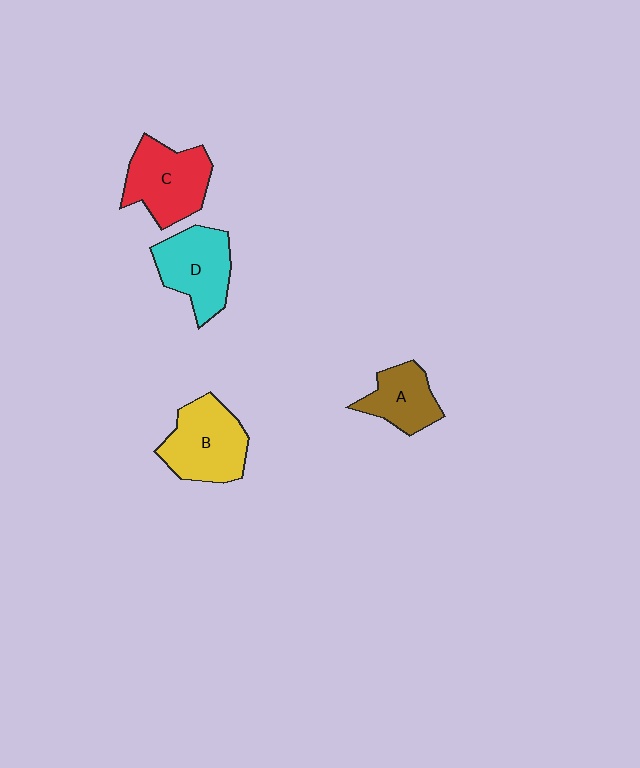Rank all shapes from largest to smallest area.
From largest to smallest: B (yellow), C (red), D (cyan), A (brown).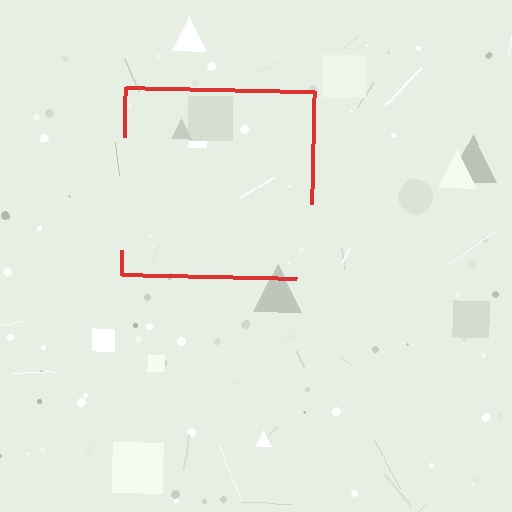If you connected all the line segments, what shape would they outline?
They would outline a square.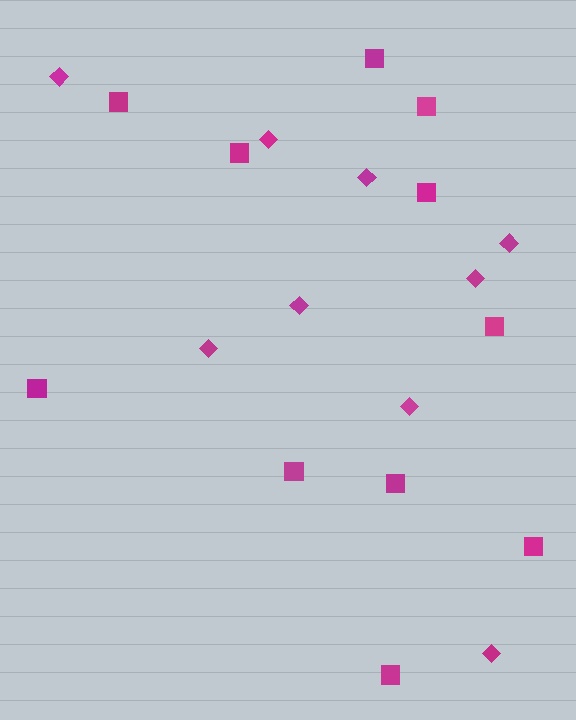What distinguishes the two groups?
There are 2 groups: one group of squares (11) and one group of diamonds (9).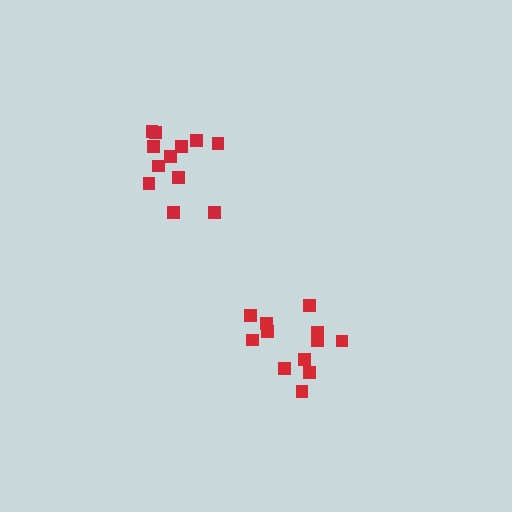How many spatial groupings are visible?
There are 2 spatial groupings.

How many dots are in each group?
Group 1: 12 dots, Group 2: 12 dots (24 total).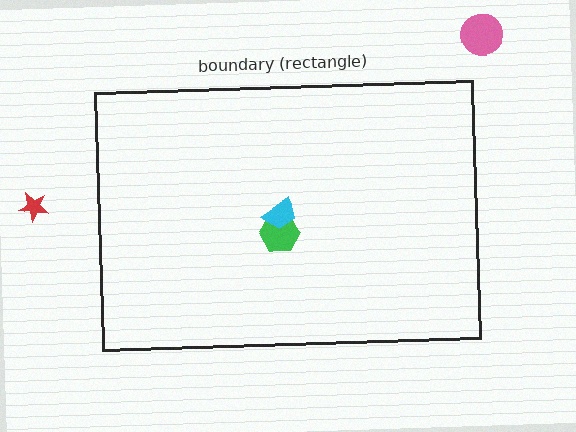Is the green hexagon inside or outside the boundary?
Inside.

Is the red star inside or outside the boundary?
Outside.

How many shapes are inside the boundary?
2 inside, 2 outside.